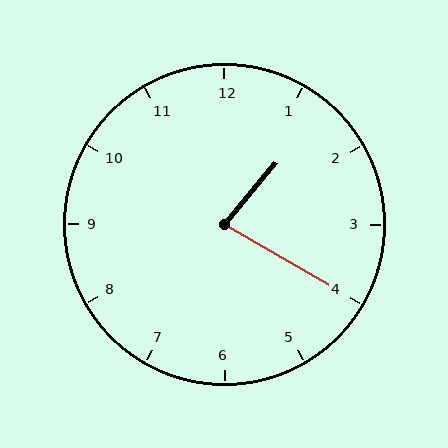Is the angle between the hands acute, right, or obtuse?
It is acute.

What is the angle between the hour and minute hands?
Approximately 80 degrees.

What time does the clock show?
1:20.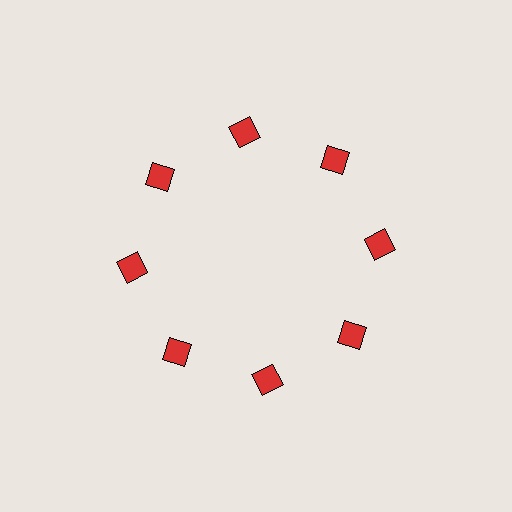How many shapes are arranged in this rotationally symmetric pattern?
There are 8 shapes, arranged in 8 groups of 1.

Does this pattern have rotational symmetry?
Yes, this pattern has 8-fold rotational symmetry. It looks the same after rotating 45 degrees around the center.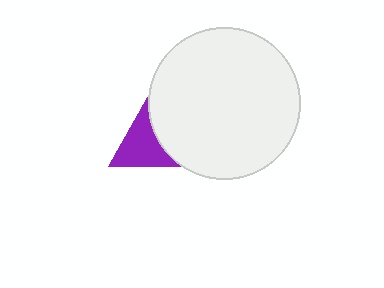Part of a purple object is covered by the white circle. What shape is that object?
It is a triangle.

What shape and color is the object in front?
The object in front is a white circle.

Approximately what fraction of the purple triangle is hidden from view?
Roughly 58% of the purple triangle is hidden behind the white circle.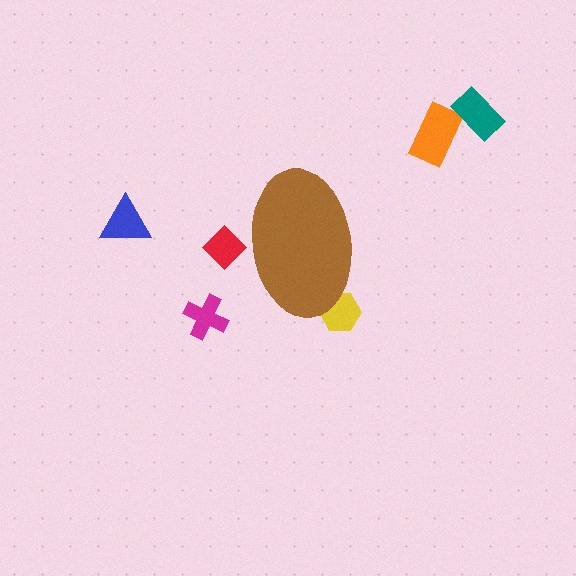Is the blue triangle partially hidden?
No, the blue triangle is fully visible.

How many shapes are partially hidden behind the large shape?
2 shapes are partially hidden.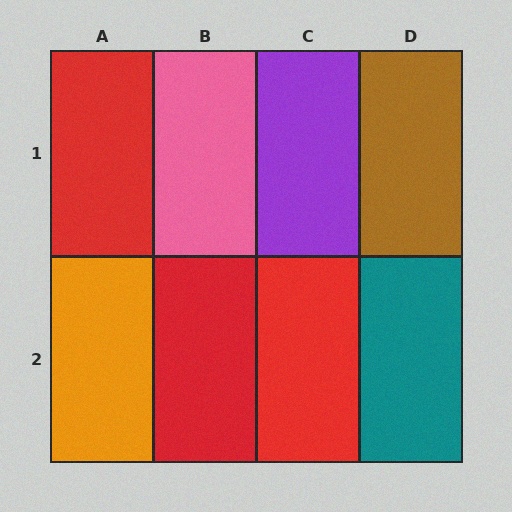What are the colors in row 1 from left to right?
Red, pink, purple, brown.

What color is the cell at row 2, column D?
Teal.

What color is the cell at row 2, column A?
Orange.